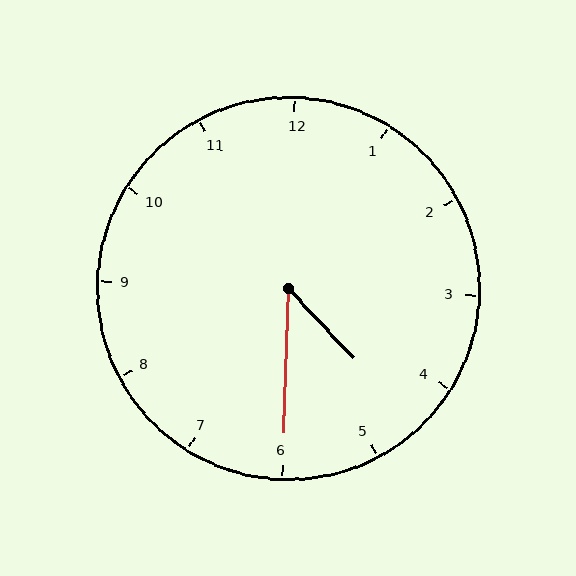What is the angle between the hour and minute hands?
Approximately 45 degrees.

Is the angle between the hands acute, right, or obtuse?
It is acute.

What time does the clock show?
4:30.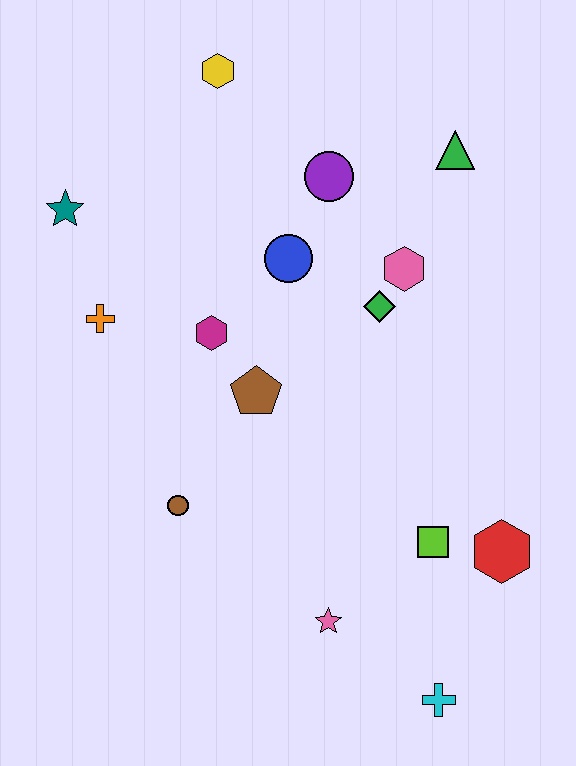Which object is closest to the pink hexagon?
The green diamond is closest to the pink hexagon.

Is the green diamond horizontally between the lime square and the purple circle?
Yes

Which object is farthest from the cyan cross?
The yellow hexagon is farthest from the cyan cross.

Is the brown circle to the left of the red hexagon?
Yes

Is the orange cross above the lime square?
Yes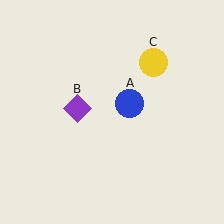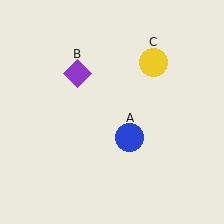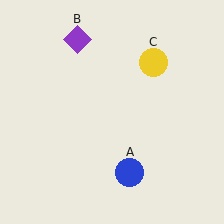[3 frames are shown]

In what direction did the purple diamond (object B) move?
The purple diamond (object B) moved up.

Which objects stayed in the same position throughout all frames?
Yellow circle (object C) remained stationary.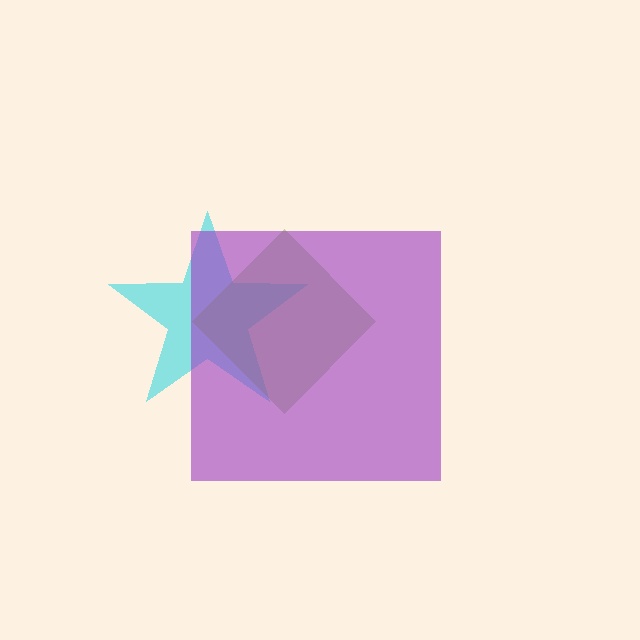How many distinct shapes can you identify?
There are 3 distinct shapes: a cyan star, a lime diamond, a purple square.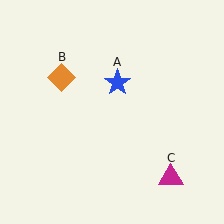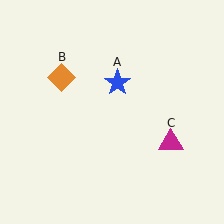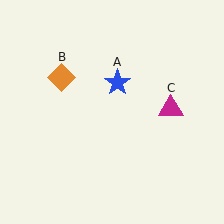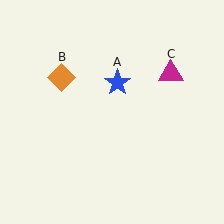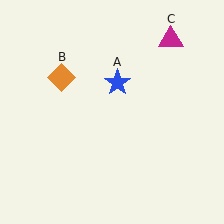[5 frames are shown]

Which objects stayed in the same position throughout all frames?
Blue star (object A) and orange diamond (object B) remained stationary.